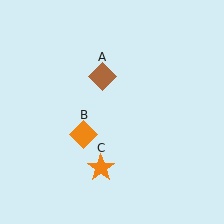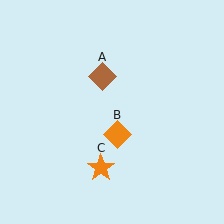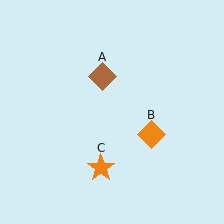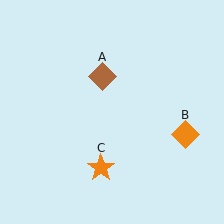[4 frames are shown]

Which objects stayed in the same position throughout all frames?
Brown diamond (object A) and orange star (object C) remained stationary.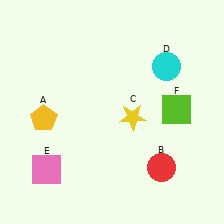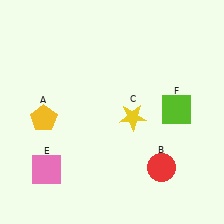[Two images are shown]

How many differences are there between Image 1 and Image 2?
There is 1 difference between the two images.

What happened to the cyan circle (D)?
The cyan circle (D) was removed in Image 2. It was in the top-right area of Image 1.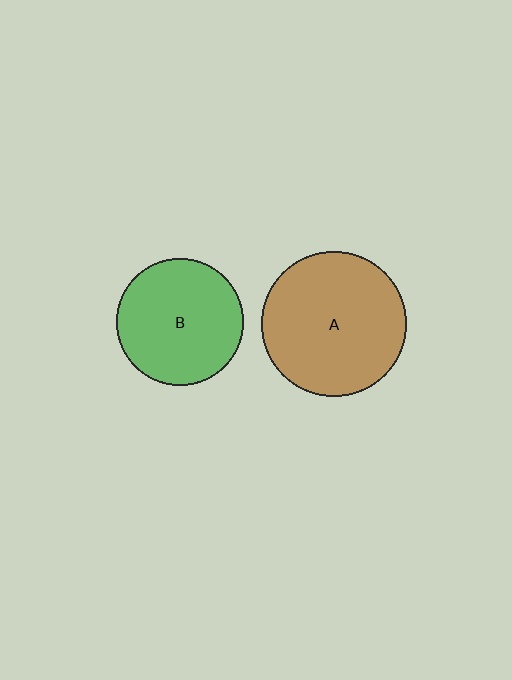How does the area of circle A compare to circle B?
Approximately 1.3 times.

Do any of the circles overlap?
No, none of the circles overlap.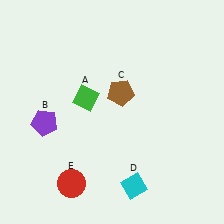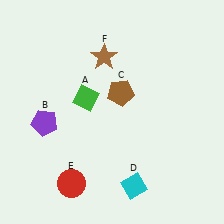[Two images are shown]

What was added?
A brown star (F) was added in Image 2.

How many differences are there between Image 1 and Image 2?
There is 1 difference between the two images.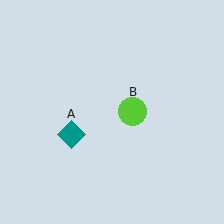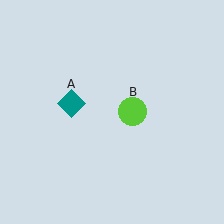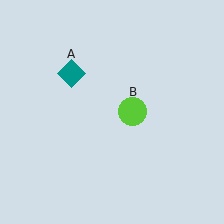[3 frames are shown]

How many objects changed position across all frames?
1 object changed position: teal diamond (object A).